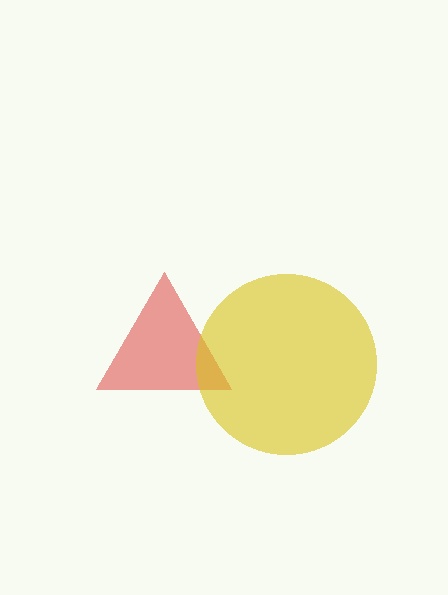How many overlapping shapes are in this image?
There are 2 overlapping shapes in the image.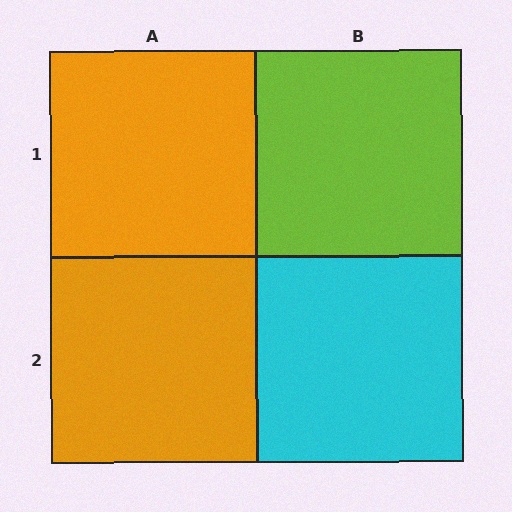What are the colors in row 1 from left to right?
Orange, lime.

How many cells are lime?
1 cell is lime.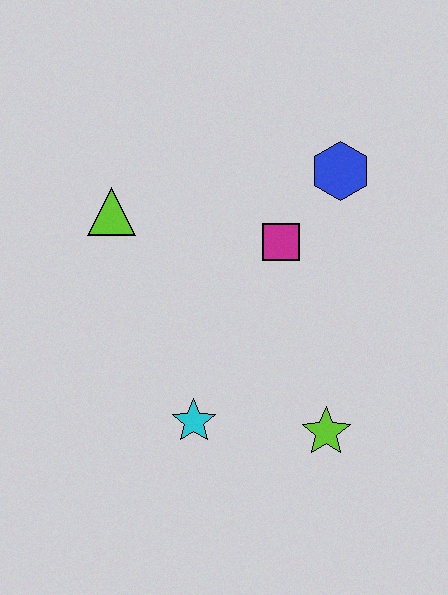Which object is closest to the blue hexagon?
The magenta square is closest to the blue hexagon.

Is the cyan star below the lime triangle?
Yes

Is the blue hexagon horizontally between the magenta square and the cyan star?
No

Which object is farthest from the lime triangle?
The lime star is farthest from the lime triangle.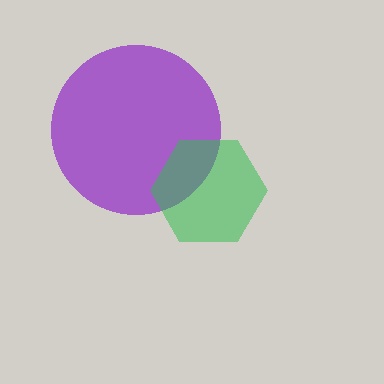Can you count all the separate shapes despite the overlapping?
Yes, there are 2 separate shapes.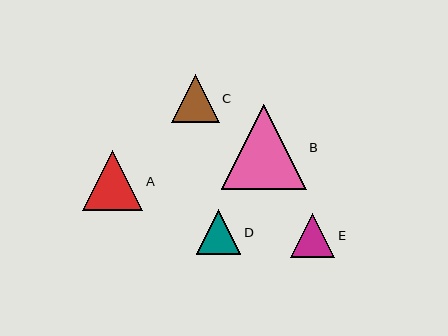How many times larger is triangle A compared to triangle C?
Triangle A is approximately 1.2 times the size of triangle C.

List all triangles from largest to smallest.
From largest to smallest: B, A, C, D, E.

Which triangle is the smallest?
Triangle E is the smallest with a size of approximately 44 pixels.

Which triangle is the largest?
Triangle B is the largest with a size of approximately 85 pixels.